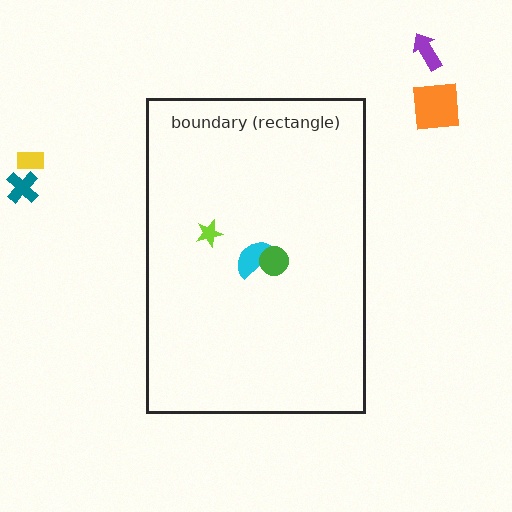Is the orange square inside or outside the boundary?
Outside.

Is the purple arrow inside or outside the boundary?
Outside.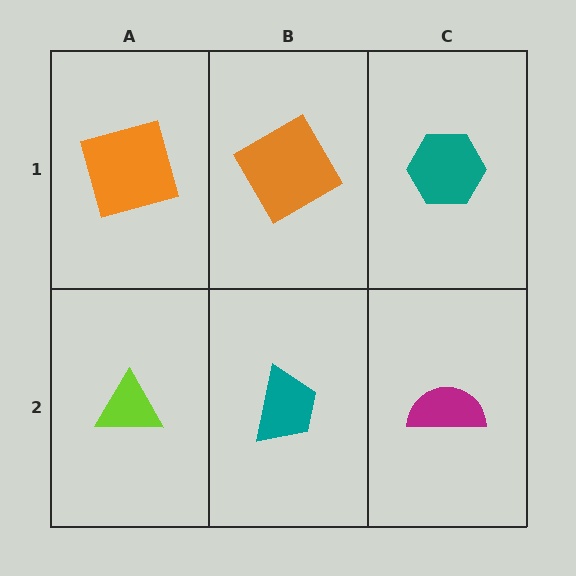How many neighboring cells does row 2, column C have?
2.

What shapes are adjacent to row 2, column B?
An orange diamond (row 1, column B), a lime triangle (row 2, column A), a magenta semicircle (row 2, column C).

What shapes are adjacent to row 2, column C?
A teal hexagon (row 1, column C), a teal trapezoid (row 2, column B).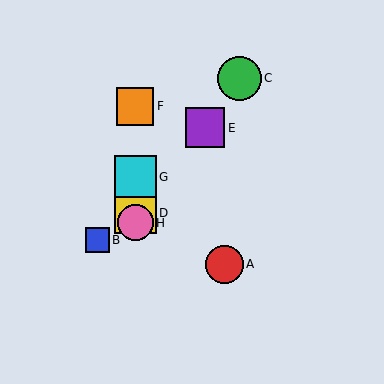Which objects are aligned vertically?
Objects D, F, G, H are aligned vertically.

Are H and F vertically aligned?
Yes, both are at x≈135.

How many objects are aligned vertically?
4 objects (D, F, G, H) are aligned vertically.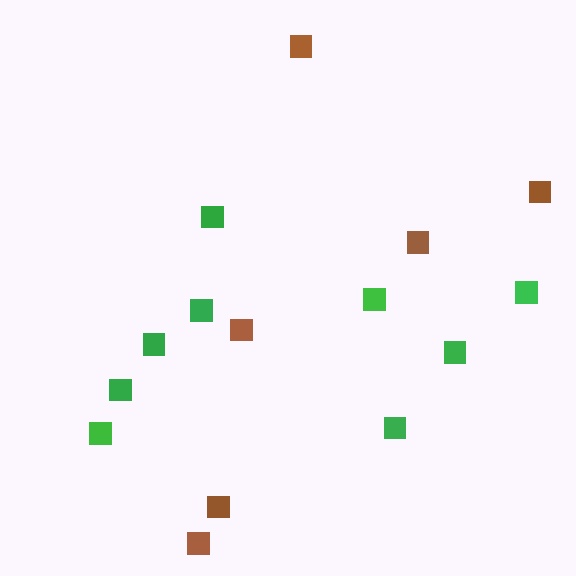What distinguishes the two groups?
There are 2 groups: one group of green squares (9) and one group of brown squares (6).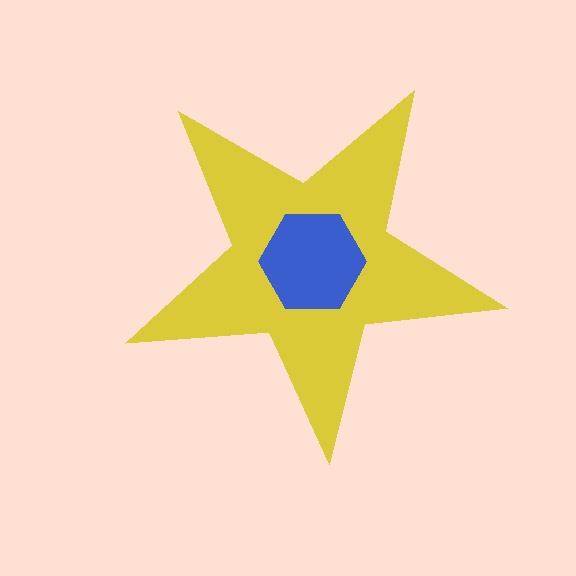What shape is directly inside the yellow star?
The blue hexagon.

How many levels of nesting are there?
2.